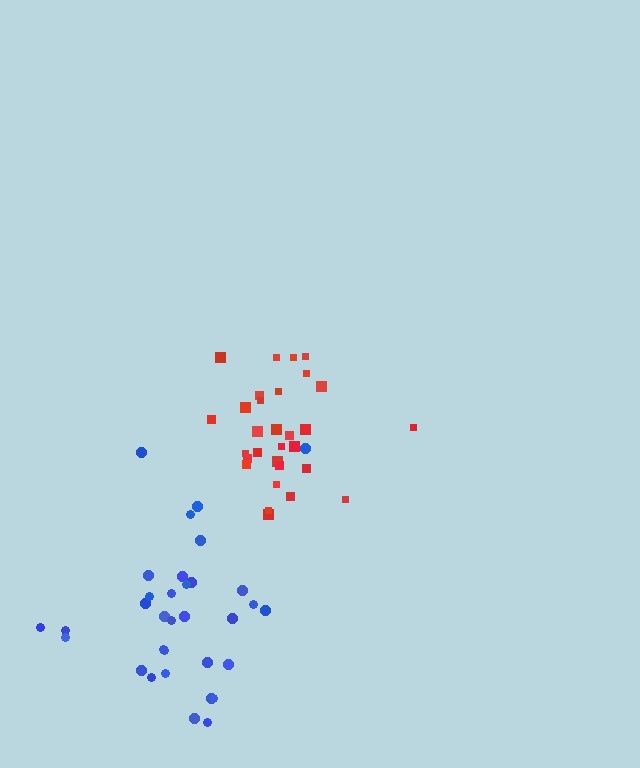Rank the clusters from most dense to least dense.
red, blue.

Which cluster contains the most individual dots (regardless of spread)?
Blue (33).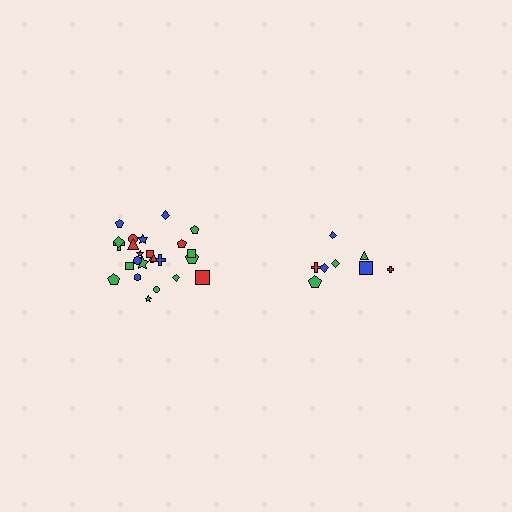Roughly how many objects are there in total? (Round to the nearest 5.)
Roughly 35 objects in total.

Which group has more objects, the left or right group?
The left group.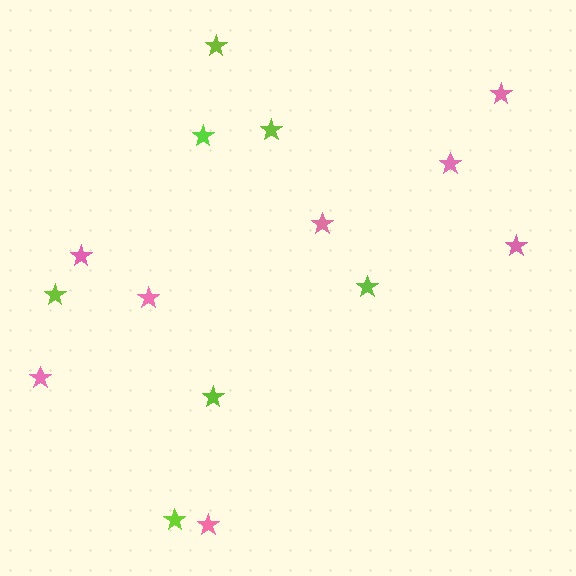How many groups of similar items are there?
There are 2 groups: one group of lime stars (7) and one group of pink stars (8).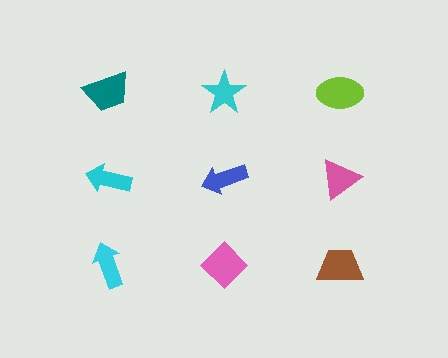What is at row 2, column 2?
A blue arrow.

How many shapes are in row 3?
3 shapes.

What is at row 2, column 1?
A cyan arrow.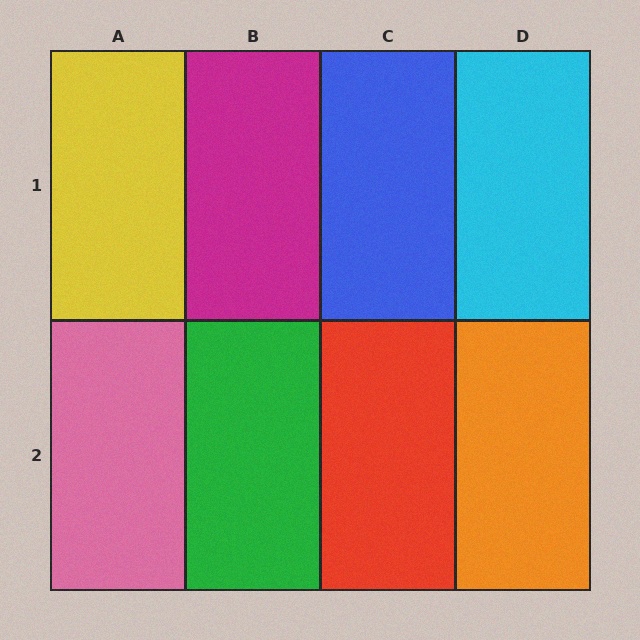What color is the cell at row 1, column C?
Blue.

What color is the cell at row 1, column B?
Magenta.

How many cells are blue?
1 cell is blue.